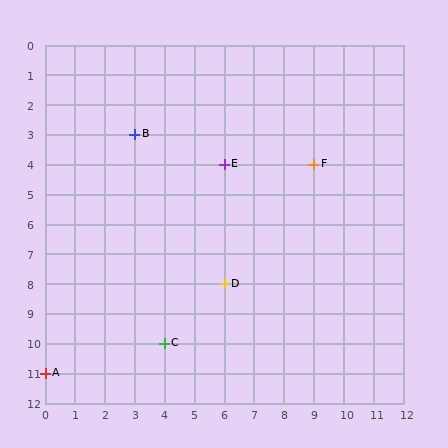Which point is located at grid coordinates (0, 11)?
Point A is at (0, 11).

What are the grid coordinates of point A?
Point A is at grid coordinates (0, 11).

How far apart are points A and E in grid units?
Points A and E are 6 columns and 7 rows apart (about 9.2 grid units diagonally).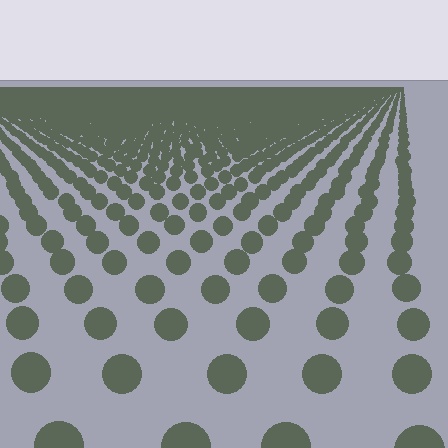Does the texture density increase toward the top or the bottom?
Density increases toward the top.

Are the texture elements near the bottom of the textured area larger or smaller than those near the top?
Larger. Near the bottom, elements are closer to the viewer and appear at a bigger on-screen size.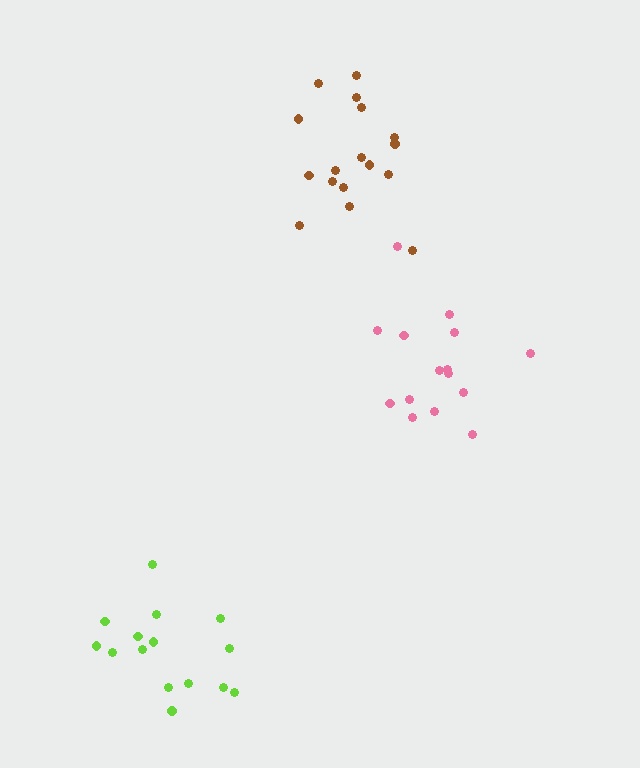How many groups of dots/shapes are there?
There are 3 groups.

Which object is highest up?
The brown cluster is topmost.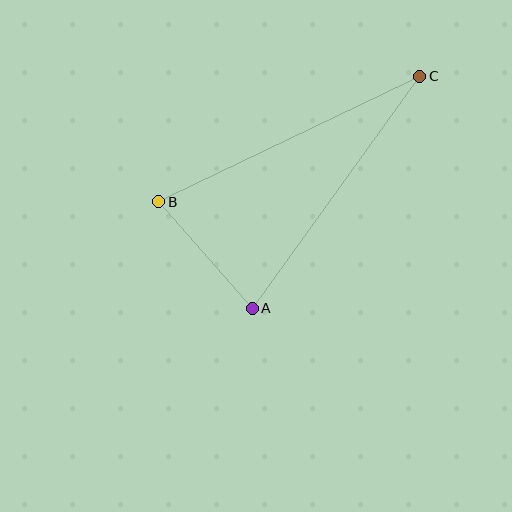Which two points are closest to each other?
Points A and B are closest to each other.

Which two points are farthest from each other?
Points B and C are farthest from each other.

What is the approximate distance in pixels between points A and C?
The distance between A and C is approximately 286 pixels.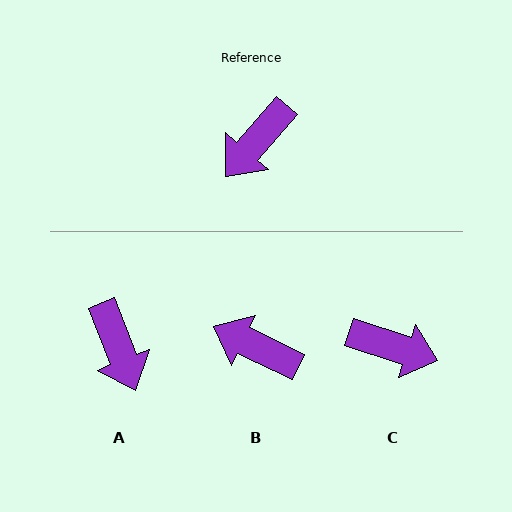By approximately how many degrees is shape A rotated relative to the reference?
Approximately 63 degrees counter-clockwise.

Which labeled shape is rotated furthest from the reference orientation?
C, about 113 degrees away.